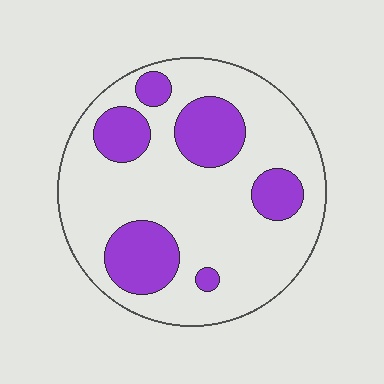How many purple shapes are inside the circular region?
6.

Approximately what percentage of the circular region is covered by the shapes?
Approximately 25%.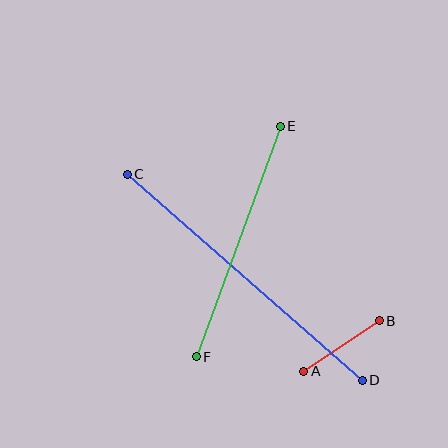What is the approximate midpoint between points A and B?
The midpoint is at approximately (341, 346) pixels.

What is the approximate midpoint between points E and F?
The midpoint is at approximately (238, 241) pixels.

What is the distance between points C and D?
The distance is approximately 313 pixels.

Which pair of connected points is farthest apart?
Points C and D are farthest apart.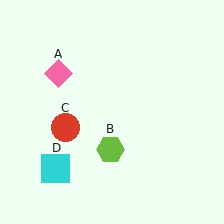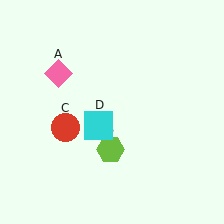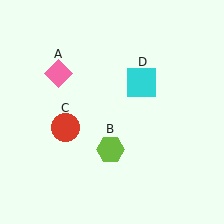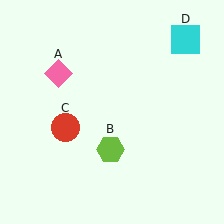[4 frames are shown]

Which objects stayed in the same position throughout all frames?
Pink diamond (object A) and lime hexagon (object B) and red circle (object C) remained stationary.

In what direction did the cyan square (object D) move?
The cyan square (object D) moved up and to the right.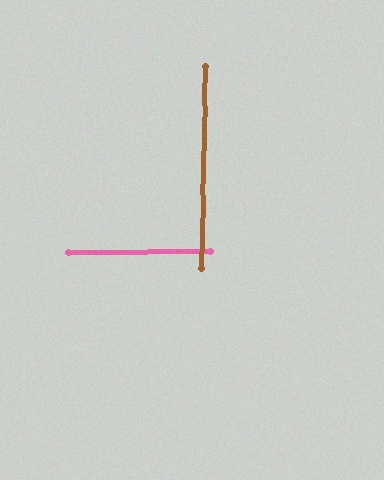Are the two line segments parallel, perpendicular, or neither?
Perpendicular — they meet at approximately 88°.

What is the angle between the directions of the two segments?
Approximately 88 degrees.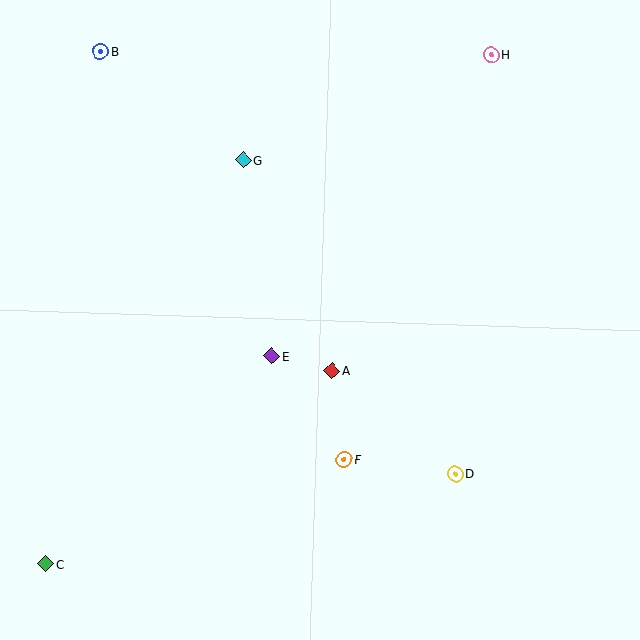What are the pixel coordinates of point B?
Point B is at (100, 52).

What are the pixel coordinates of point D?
Point D is at (456, 474).